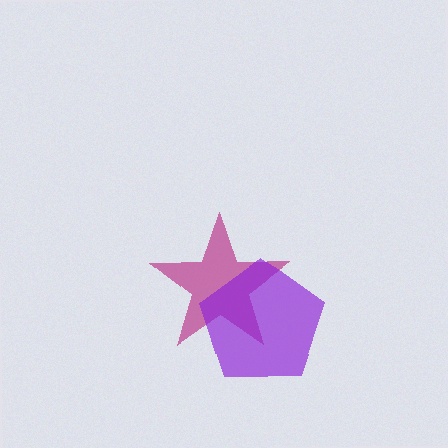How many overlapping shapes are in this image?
There are 2 overlapping shapes in the image.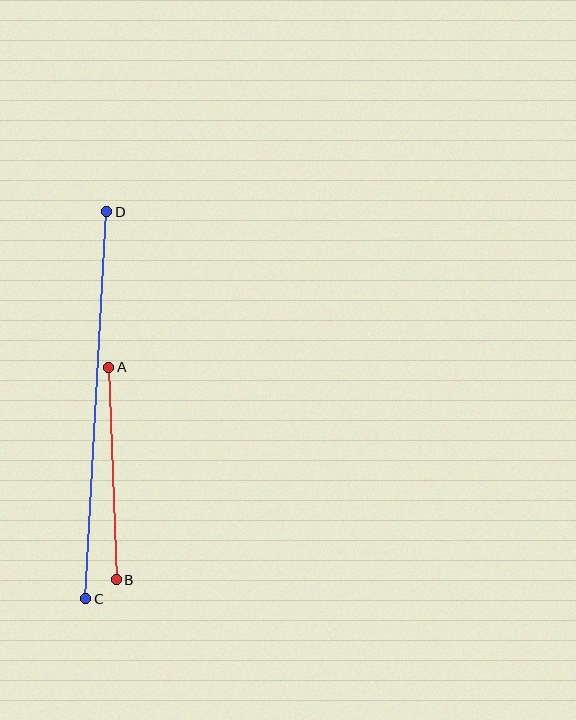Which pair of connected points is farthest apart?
Points C and D are farthest apart.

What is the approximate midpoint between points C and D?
The midpoint is at approximately (96, 405) pixels.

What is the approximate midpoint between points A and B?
The midpoint is at approximately (112, 473) pixels.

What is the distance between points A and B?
The distance is approximately 213 pixels.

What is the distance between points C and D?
The distance is approximately 388 pixels.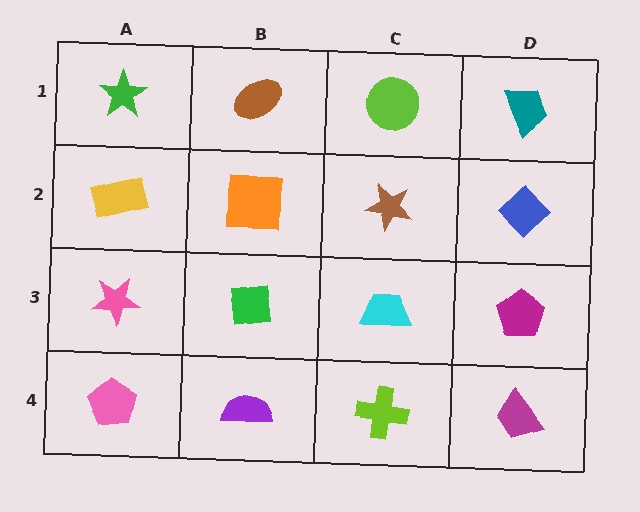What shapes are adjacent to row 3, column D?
A blue diamond (row 2, column D), a magenta trapezoid (row 4, column D), a cyan trapezoid (row 3, column C).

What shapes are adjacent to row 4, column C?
A cyan trapezoid (row 3, column C), a purple semicircle (row 4, column B), a magenta trapezoid (row 4, column D).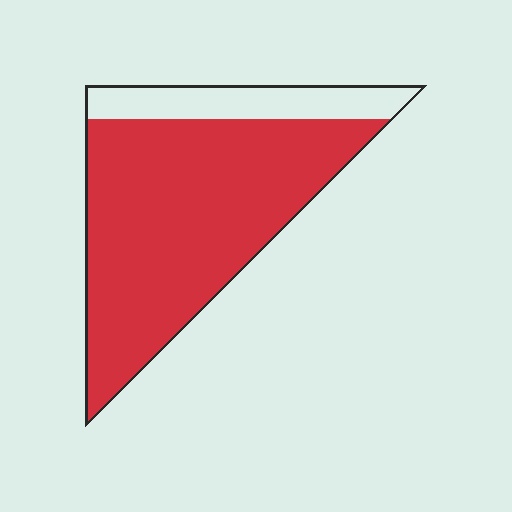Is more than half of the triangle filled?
Yes.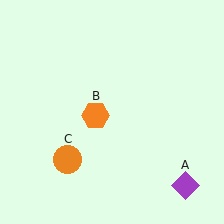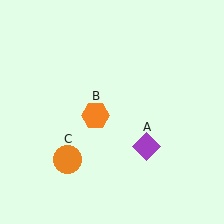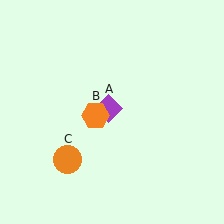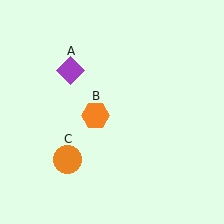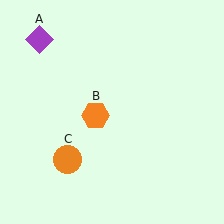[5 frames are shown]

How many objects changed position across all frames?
1 object changed position: purple diamond (object A).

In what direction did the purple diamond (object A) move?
The purple diamond (object A) moved up and to the left.